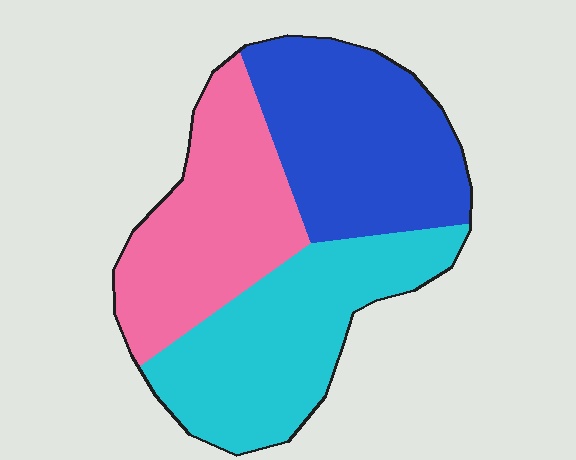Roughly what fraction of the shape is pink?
Pink takes up between a quarter and a half of the shape.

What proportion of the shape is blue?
Blue covers around 35% of the shape.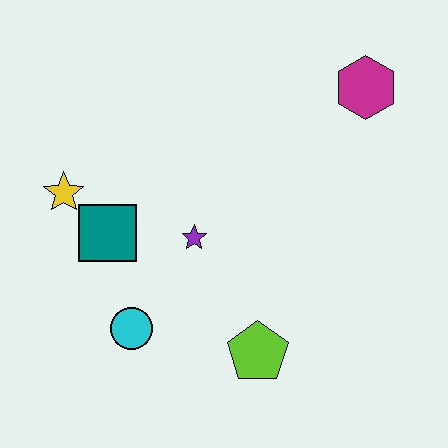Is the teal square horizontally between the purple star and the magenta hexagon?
No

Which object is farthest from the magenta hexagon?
The cyan circle is farthest from the magenta hexagon.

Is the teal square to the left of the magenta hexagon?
Yes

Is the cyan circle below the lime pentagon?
No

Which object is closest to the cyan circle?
The teal square is closest to the cyan circle.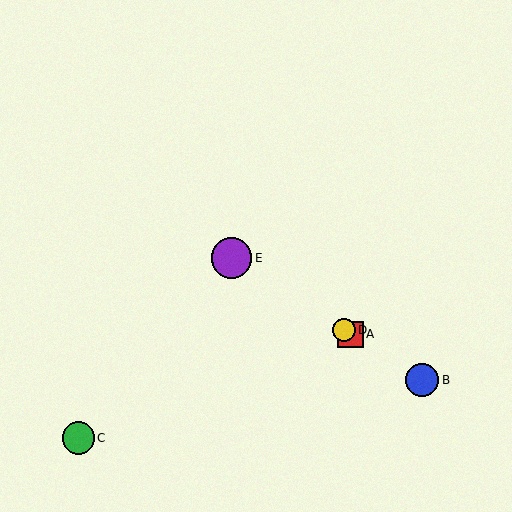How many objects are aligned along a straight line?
4 objects (A, B, D, E) are aligned along a straight line.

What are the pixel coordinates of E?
Object E is at (231, 258).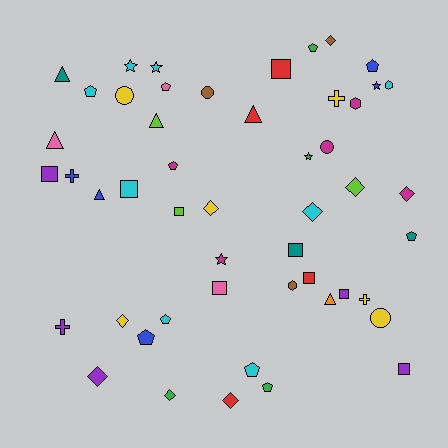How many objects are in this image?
There are 50 objects.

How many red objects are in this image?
There are 4 red objects.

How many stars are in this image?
There are 5 stars.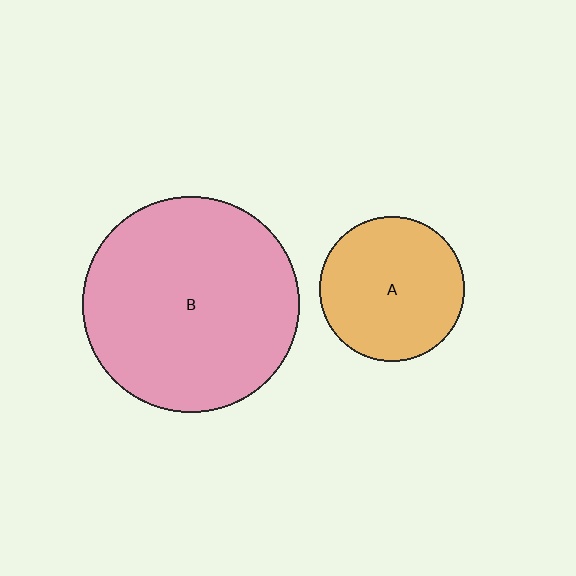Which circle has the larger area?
Circle B (pink).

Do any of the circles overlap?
No, none of the circles overlap.